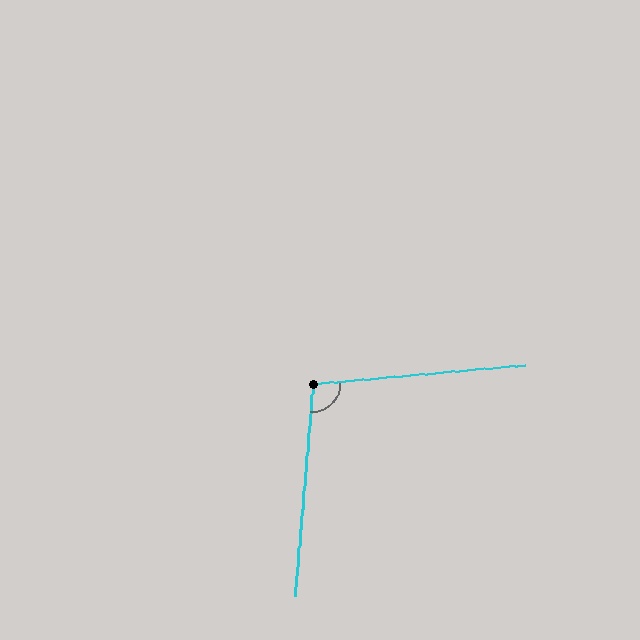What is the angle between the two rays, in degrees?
Approximately 100 degrees.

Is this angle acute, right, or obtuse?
It is obtuse.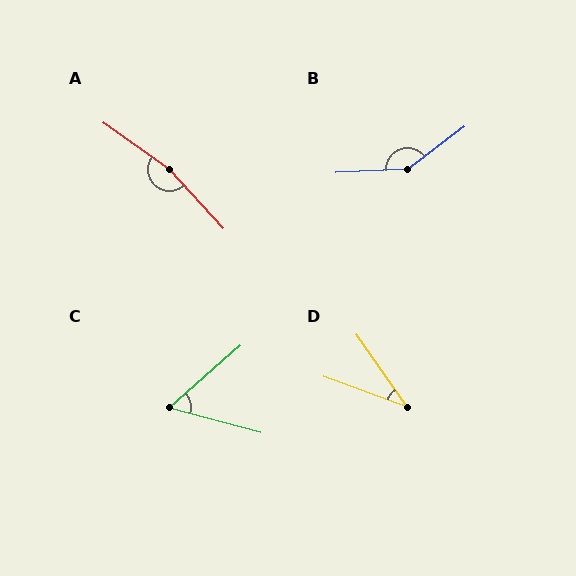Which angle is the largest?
A, at approximately 168 degrees.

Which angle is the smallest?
D, at approximately 35 degrees.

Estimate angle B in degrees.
Approximately 146 degrees.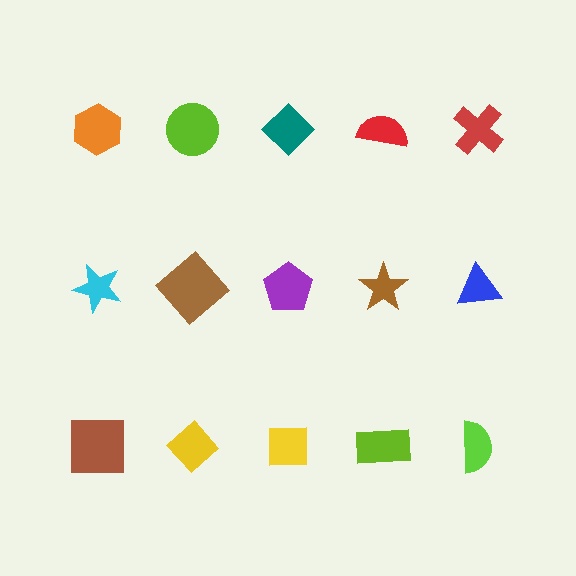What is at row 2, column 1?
A cyan star.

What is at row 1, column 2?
A lime circle.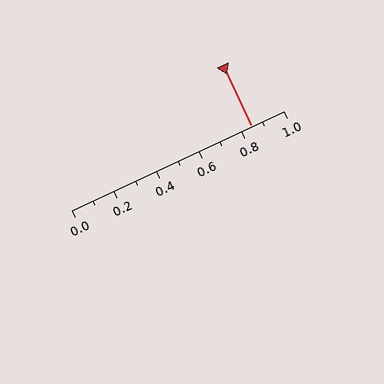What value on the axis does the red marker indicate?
The marker indicates approximately 0.85.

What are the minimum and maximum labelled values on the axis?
The axis runs from 0.0 to 1.0.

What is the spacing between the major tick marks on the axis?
The major ticks are spaced 0.2 apart.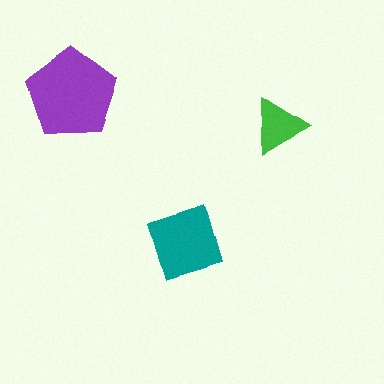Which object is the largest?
The purple pentagon.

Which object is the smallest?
The green triangle.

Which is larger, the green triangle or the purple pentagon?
The purple pentagon.